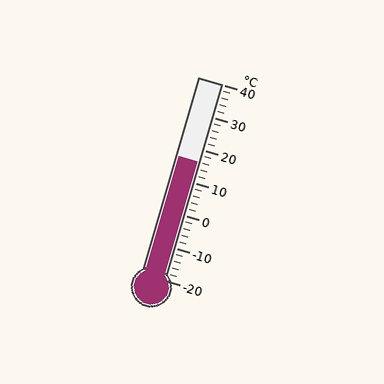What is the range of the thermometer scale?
The thermometer scale ranges from -20°C to 40°C.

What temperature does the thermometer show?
The thermometer shows approximately 16°C.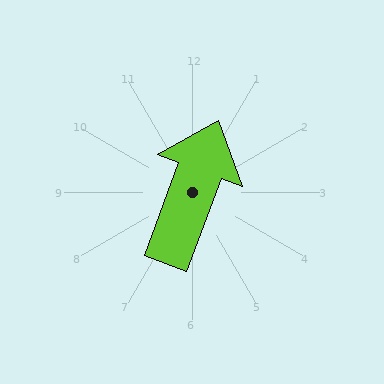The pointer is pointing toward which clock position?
Roughly 1 o'clock.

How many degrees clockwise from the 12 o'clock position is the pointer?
Approximately 21 degrees.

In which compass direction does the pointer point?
North.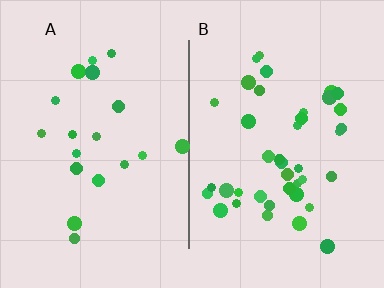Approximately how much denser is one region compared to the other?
Approximately 2.1× — region B over region A.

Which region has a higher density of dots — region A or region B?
B (the right).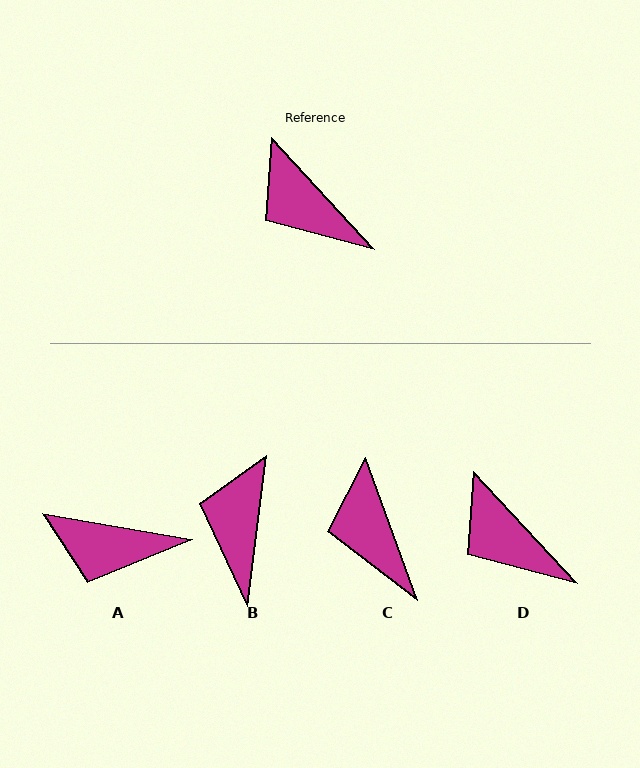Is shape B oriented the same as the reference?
No, it is off by about 50 degrees.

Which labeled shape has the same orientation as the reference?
D.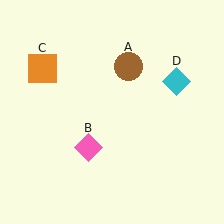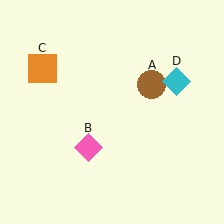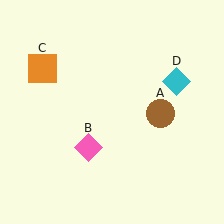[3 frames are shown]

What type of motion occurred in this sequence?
The brown circle (object A) rotated clockwise around the center of the scene.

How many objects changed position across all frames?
1 object changed position: brown circle (object A).